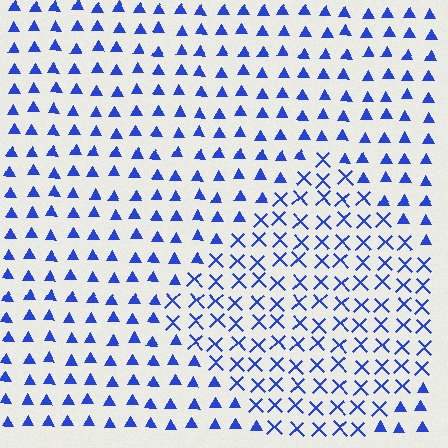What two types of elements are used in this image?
The image uses X marks inside the diamond region and triangles outside it.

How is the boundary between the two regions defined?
The boundary is defined by a change in element shape: X marks inside vs. triangles outside. All elements share the same color and spacing.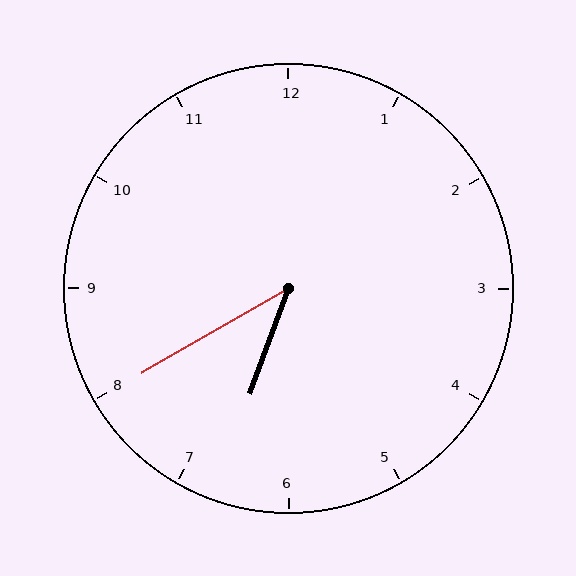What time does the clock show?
6:40.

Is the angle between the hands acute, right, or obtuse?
It is acute.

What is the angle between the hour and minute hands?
Approximately 40 degrees.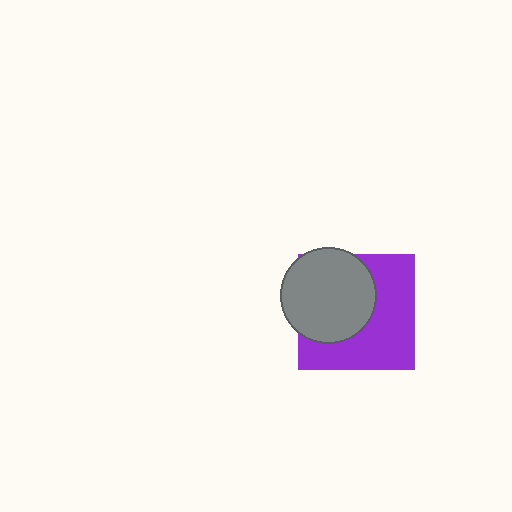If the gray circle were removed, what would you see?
You would see the complete purple square.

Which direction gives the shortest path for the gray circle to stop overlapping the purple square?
Moving toward the upper-left gives the shortest separation.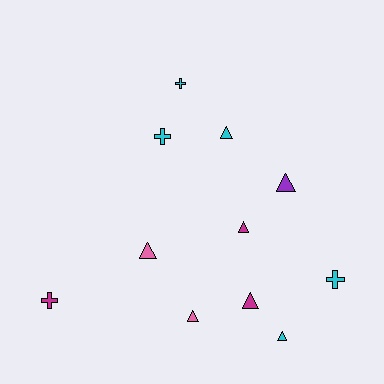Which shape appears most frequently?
Triangle, with 7 objects.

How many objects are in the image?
There are 11 objects.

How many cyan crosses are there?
There are 3 cyan crosses.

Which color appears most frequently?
Cyan, with 5 objects.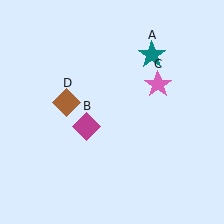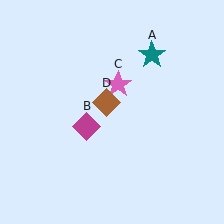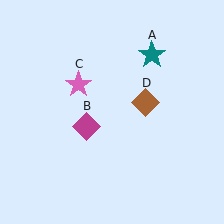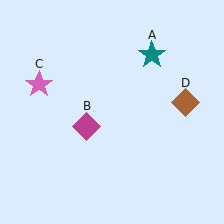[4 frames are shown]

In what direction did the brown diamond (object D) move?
The brown diamond (object D) moved right.